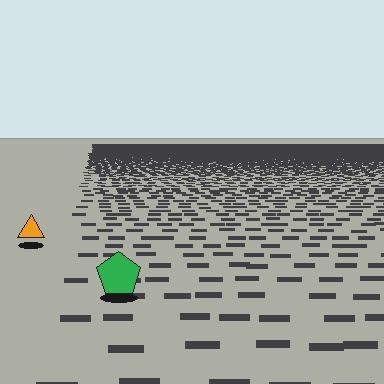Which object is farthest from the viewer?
The orange triangle is farthest from the viewer. It appears smaller and the ground texture around it is denser.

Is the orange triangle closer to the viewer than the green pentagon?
No. The green pentagon is closer — you can tell from the texture gradient: the ground texture is coarser near it.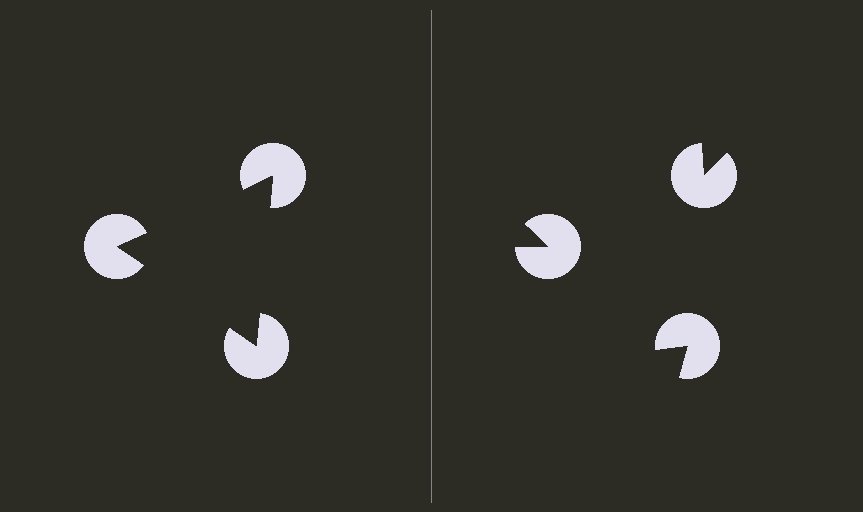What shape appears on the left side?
An illusory triangle.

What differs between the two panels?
The pac-man discs are positioned identically on both sides; only the wedge orientations differ. On the left they align to a triangle; on the right they are misaligned.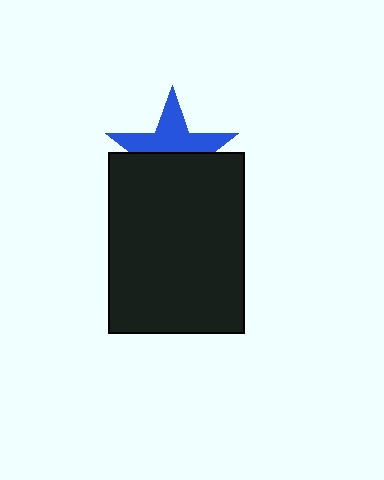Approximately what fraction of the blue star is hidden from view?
Roughly 52% of the blue star is hidden behind the black rectangle.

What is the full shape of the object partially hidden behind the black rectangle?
The partially hidden object is a blue star.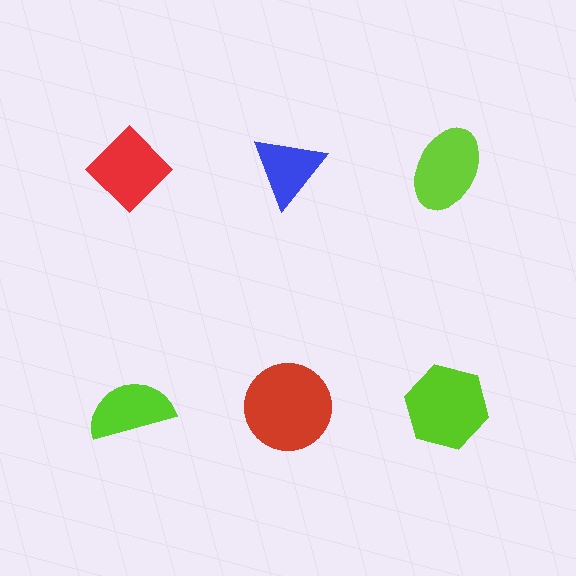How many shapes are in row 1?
3 shapes.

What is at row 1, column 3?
A lime ellipse.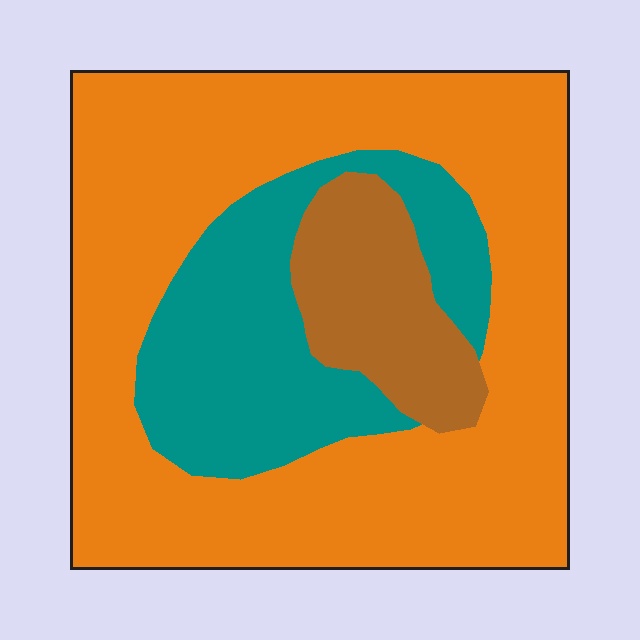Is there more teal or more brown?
Teal.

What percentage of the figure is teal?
Teal covers 23% of the figure.